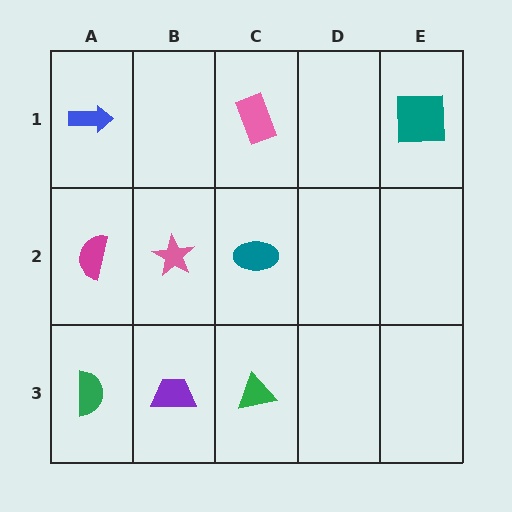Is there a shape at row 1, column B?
No, that cell is empty.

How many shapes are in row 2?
3 shapes.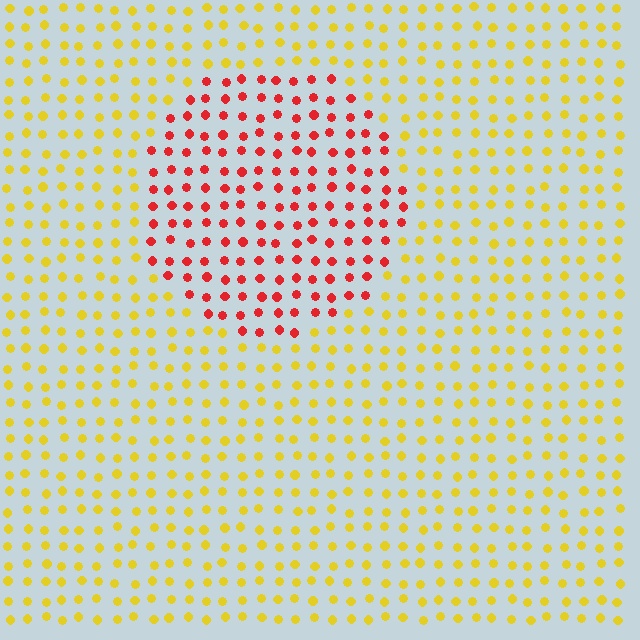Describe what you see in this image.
The image is filled with small yellow elements in a uniform arrangement. A circle-shaped region is visible where the elements are tinted to a slightly different hue, forming a subtle color boundary.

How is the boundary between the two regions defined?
The boundary is defined purely by a slight shift in hue (about 56 degrees). Spacing, size, and orientation are identical on both sides.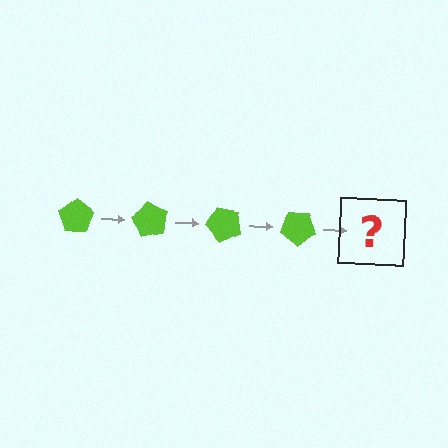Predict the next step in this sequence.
The next step is a lime pentagon rotated 240 degrees.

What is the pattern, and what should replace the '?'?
The pattern is that the pentagon rotates 60 degrees each step. The '?' should be a lime pentagon rotated 240 degrees.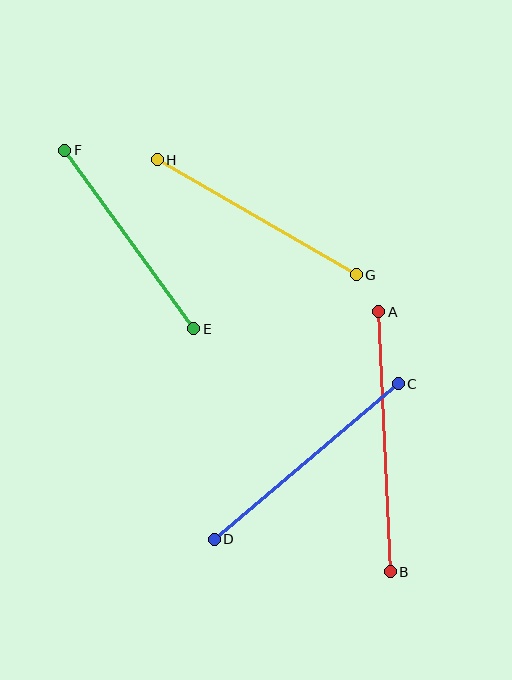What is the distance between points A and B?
The distance is approximately 260 pixels.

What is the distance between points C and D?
The distance is approximately 241 pixels.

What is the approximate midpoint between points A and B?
The midpoint is at approximately (384, 442) pixels.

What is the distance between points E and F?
The distance is approximately 221 pixels.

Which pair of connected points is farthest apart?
Points A and B are farthest apart.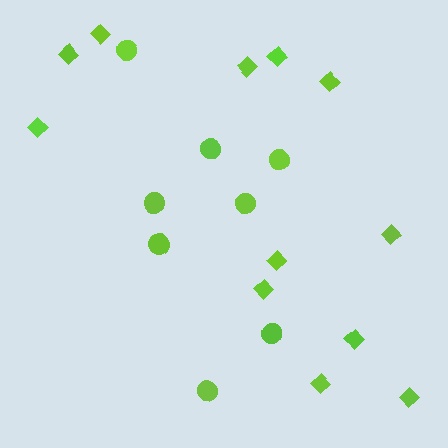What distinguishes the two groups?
There are 2 groups: one group of circles (8) and one group of diamonds (12).